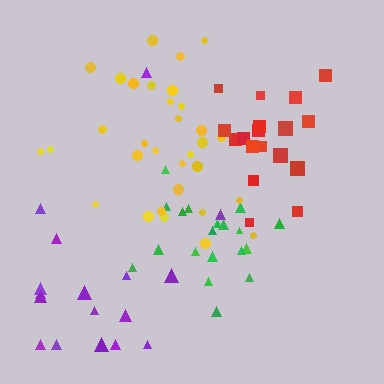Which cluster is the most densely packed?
Green.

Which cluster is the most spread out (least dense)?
Purple.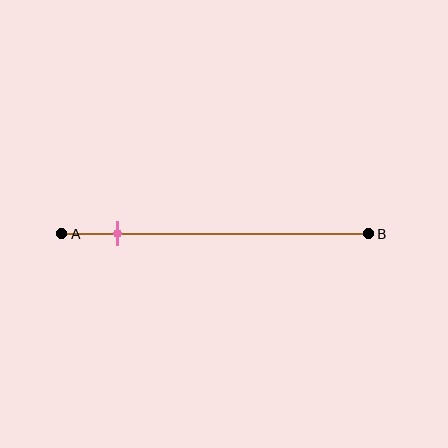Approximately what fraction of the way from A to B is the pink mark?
The pink mark is approximately 20% of the way from A to B.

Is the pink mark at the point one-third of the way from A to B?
No, the mark is at about 20% from A, not at the 33% one-third point.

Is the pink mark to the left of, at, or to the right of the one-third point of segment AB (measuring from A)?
The pink mark is to the left of the one-third point of segment AB.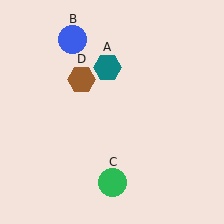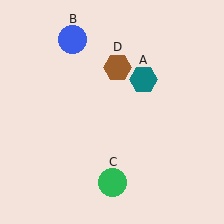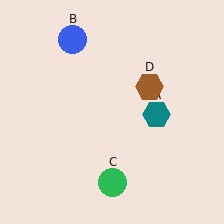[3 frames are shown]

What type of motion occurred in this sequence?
The teal hexagon (object A), brown hexagon (object D) rotated clockwise around the center of the scene.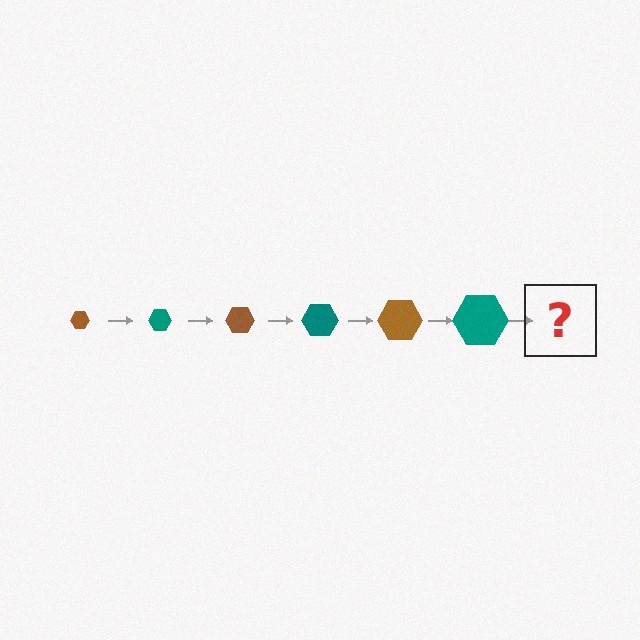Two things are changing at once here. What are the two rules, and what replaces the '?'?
The two rules are that the hexagon grows larger each step and the color cycles through brown and teal. The '?' should be a brown hexagon, larger than the previous one.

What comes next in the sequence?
The next element should be a brown hexagon, larger than the previous one.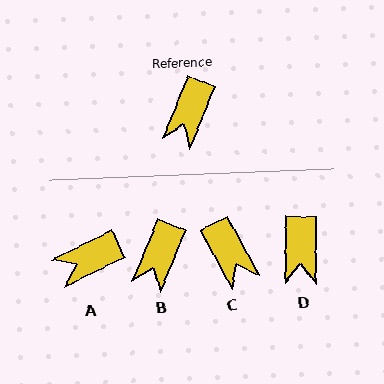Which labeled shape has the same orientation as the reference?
B.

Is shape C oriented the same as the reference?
No, it is off by about 50 degrees.